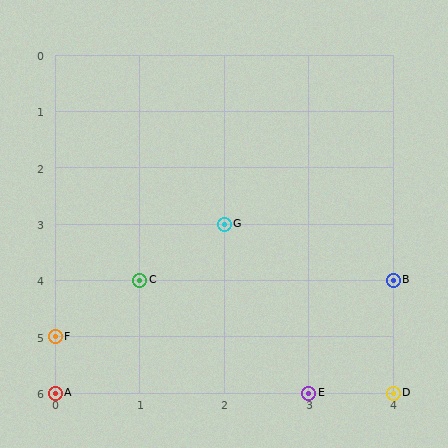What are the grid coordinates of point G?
Point G is at grid coordinates (2, 3).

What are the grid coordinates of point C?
Point C is at grid coordinates (1, 4).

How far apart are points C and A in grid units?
Points C and A are 1 column and 2 rows apart (about 2.2 grid units diagonally).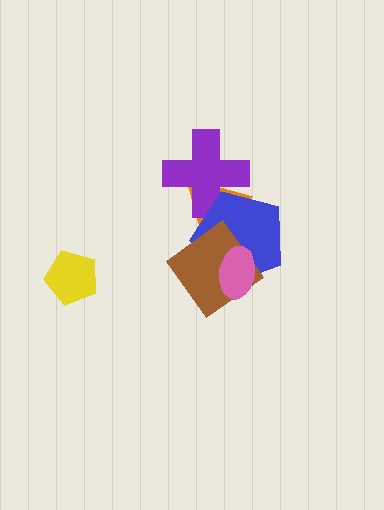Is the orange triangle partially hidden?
Yes, it is partially covered by another shape.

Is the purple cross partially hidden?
Yes, it is partially covered by another shape.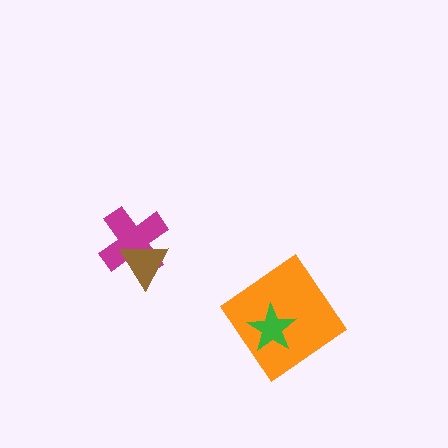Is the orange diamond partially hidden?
Yes, it is partially covered by another shape.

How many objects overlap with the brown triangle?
1 object overlaps with the brown triangle.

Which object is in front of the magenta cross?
The brown triangle is in front of the magenta cross.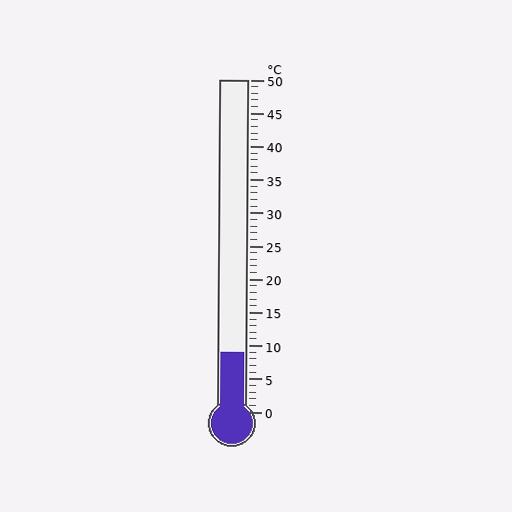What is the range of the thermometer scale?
The thermometer scale ranges from 0°C to 50°C.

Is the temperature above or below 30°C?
The temperature is below 30°C.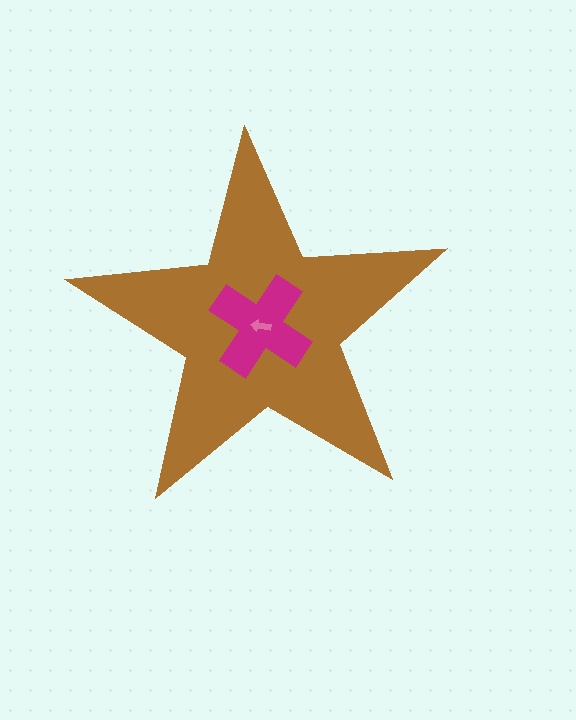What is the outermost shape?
The brown star.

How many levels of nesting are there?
3.